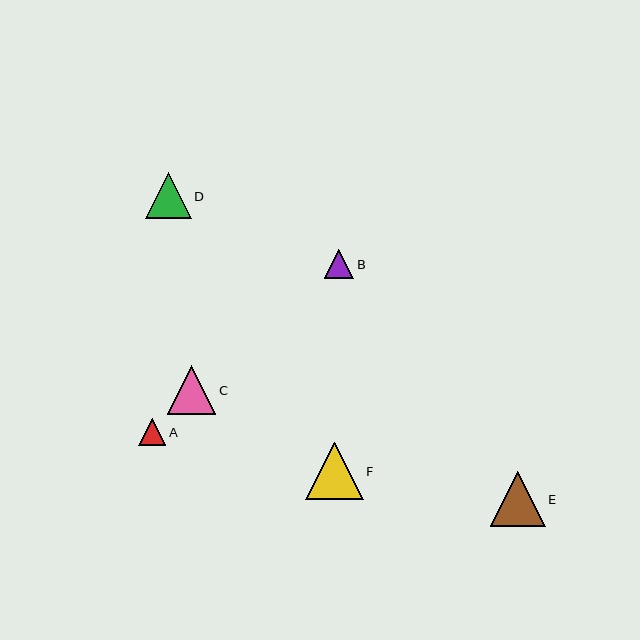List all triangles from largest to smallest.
From largest to smallest: F, E, C, D, B, A.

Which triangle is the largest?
Triangle F is the largest with a size of approximately 57 pixels.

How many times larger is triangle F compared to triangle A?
Triangle F is approximately 2.1 times the size of triangle A.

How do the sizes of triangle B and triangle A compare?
Triangle B and triangle A are approximately the same size.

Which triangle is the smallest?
Triangle A is the smallest with a size of approximately 27 pixels.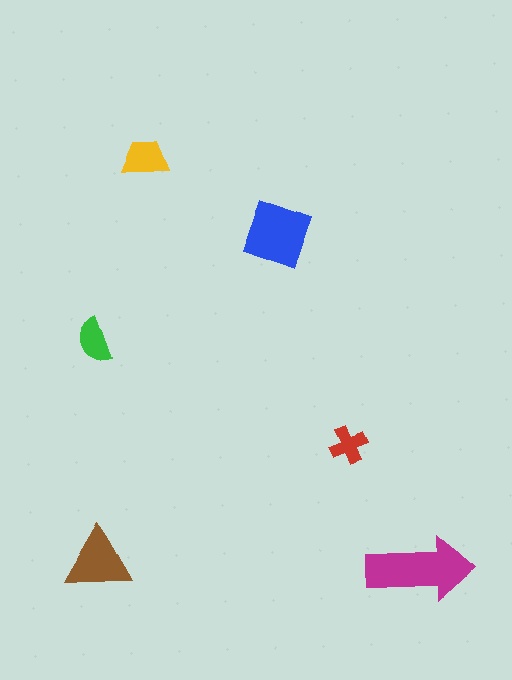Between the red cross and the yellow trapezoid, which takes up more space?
The yellow trapezoid.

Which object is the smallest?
The red cross.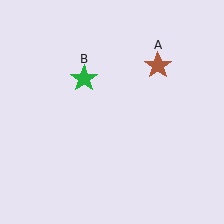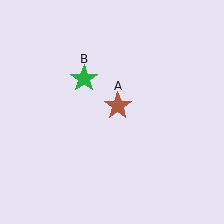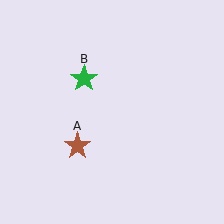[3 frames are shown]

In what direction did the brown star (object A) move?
The brown star (object A) moved down and to the left.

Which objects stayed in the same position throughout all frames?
Green star (object B) remained stationary.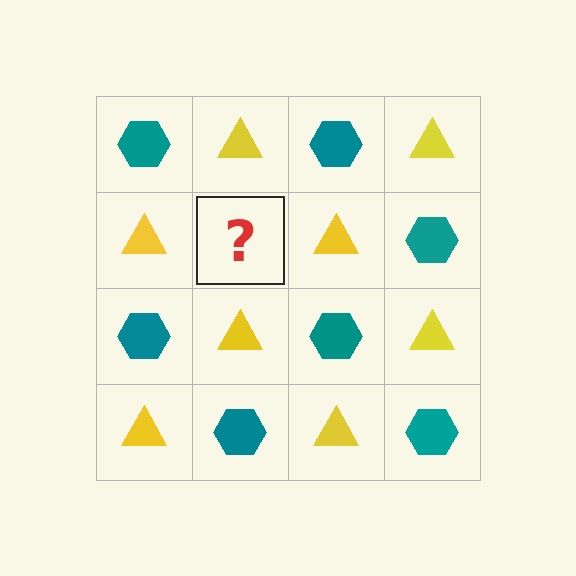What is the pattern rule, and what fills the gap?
The rule is that it alternates teal hexagon and yellow triangle in a checkerboard pattern. The gap should be filled with a teal hexagon.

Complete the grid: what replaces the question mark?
The question mark should be replaced with a teal hexagon.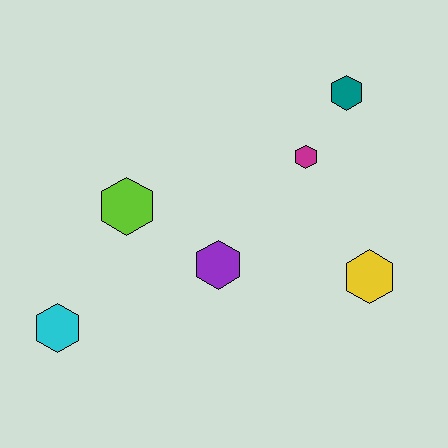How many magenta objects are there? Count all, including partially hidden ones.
There is 1 magenta object.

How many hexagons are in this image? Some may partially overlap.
There are 6 hexagons.